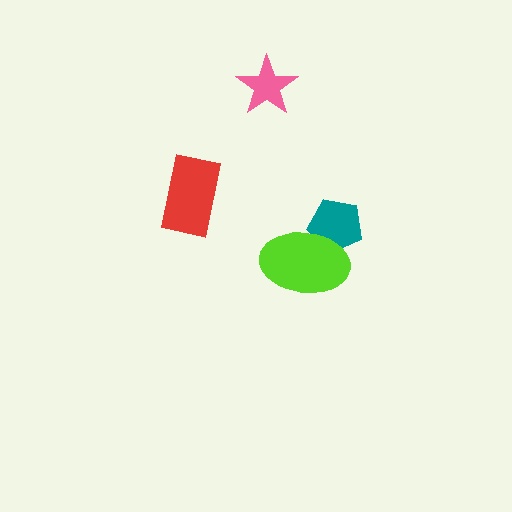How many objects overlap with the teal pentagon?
1 object overlaps with the teal pentagon.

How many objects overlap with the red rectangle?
0 objects overlap with the red rectangle.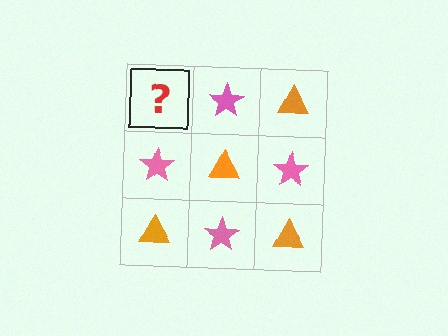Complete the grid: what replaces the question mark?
The question mark should be replaced with an orange triangle.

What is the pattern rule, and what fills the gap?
The rule is that it alternates orange triangle and pink star in a checkerboard pattern. The gap should be filled with an orange triangle.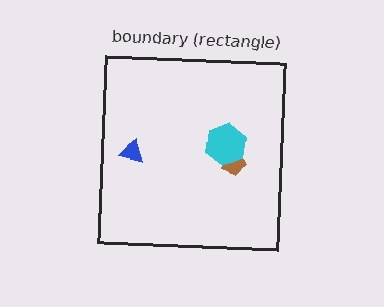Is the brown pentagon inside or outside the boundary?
Inside.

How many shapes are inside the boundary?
3 inside, 0 outside.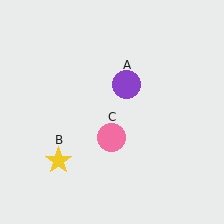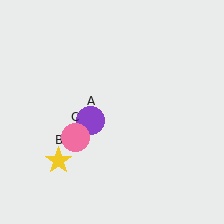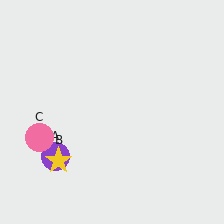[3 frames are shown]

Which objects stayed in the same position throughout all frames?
Yellow star (object B) remained stationary.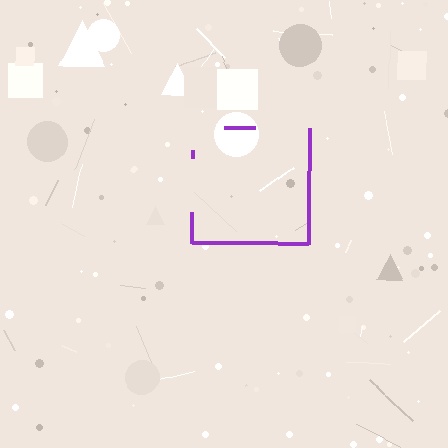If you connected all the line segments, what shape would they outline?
They would outline a square.